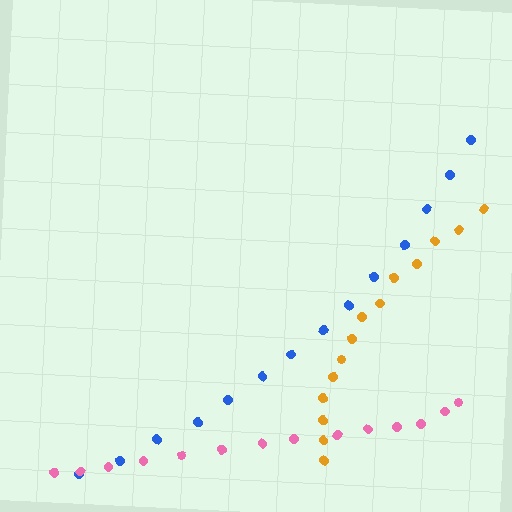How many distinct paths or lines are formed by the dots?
There are 3 distinct paths.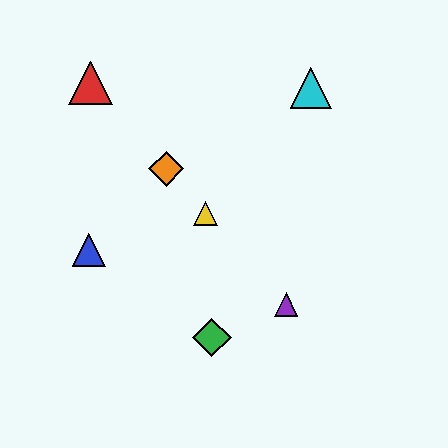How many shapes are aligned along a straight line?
4 shapes (the red triangle, the yellow triangle, the purple triangle, the orange diamond) are aligned along a straight line.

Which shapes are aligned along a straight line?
The red triangle, the yellow triangle, the purple triangle, the orange diamond are aligned along a straight line.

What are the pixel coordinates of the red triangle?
The red triangle is at (90, 83).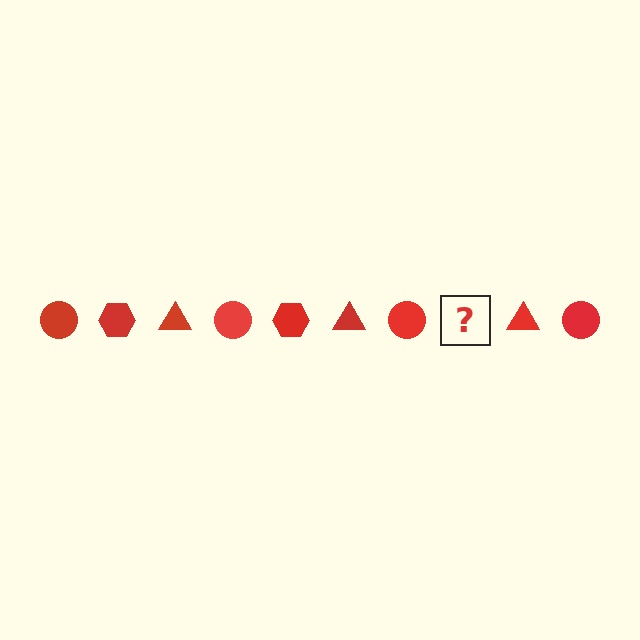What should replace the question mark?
The question mark should be replaced with a red hexagon.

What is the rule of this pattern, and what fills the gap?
The rule is that the pattern cycles through circle, hexagon, triangle shapes in red. The gap should be filled with a red hexagon.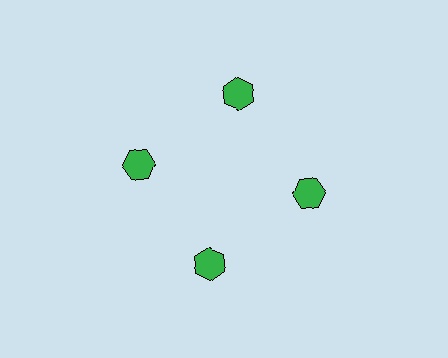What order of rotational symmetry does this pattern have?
This pattern has 4-fold rotational symmetry.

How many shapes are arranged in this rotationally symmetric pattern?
There are 4 shapes, arranged in 4 groups of 1.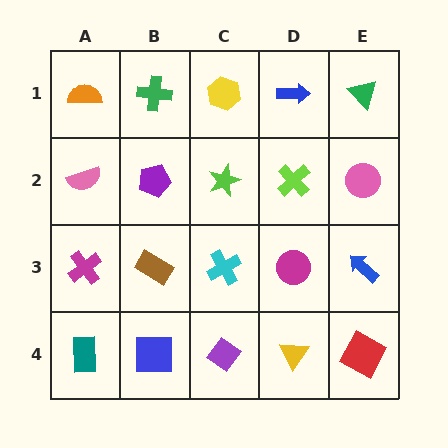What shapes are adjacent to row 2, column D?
A blue arrow (row 1, column D), a magenta circle (row 3, column D), a lime star (row 2, column C), a pink circle (row 2, column E).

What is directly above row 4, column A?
A magenta cross.